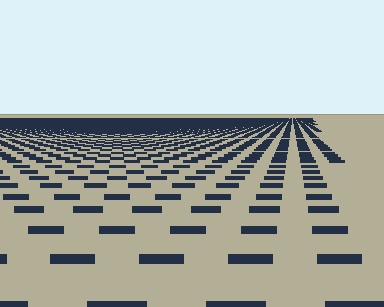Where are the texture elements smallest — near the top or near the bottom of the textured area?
Near the top.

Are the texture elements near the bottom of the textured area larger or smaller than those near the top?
Larger. Near the bottom, elements are closer to the viewer and appear at a bigger on-screen size.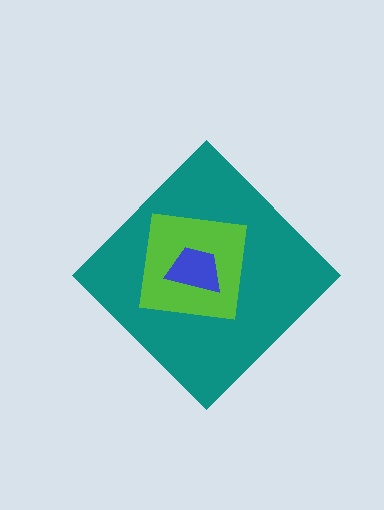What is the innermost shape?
The blue trapezoid.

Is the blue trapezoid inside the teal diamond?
Yes.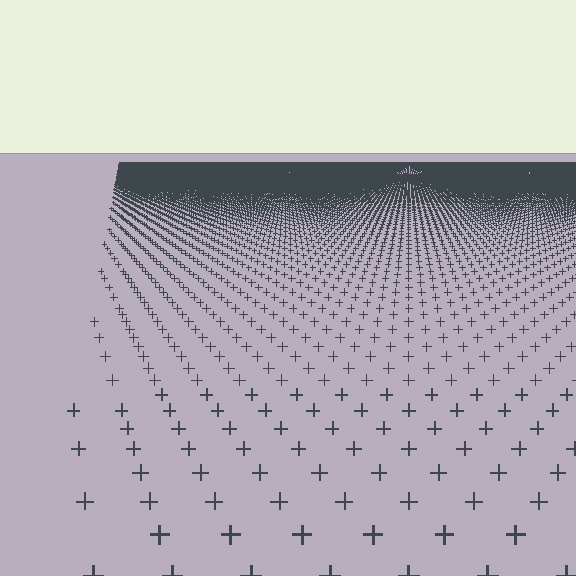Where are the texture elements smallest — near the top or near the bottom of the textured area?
Near the top.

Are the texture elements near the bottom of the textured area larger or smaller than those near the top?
Larger. Near the bottom, elements are closer to the viewer and appear at a bigger on-screen size.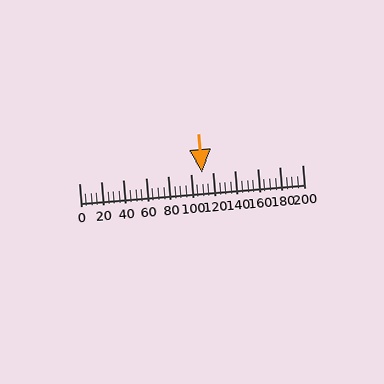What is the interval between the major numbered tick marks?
The major tick marks are spaced 20 units apart.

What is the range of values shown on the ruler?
The ruler shows values from 0 to 200.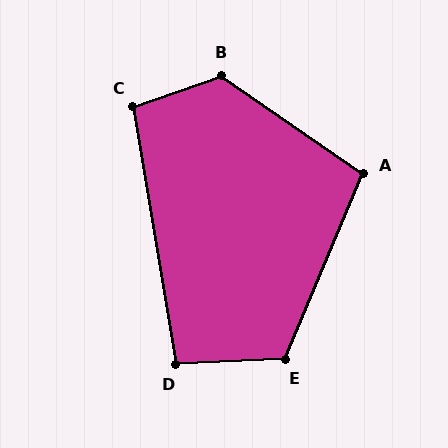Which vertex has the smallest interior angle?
D, at approximately 97 degrees.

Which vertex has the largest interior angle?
B, at approximately 126 degrees.